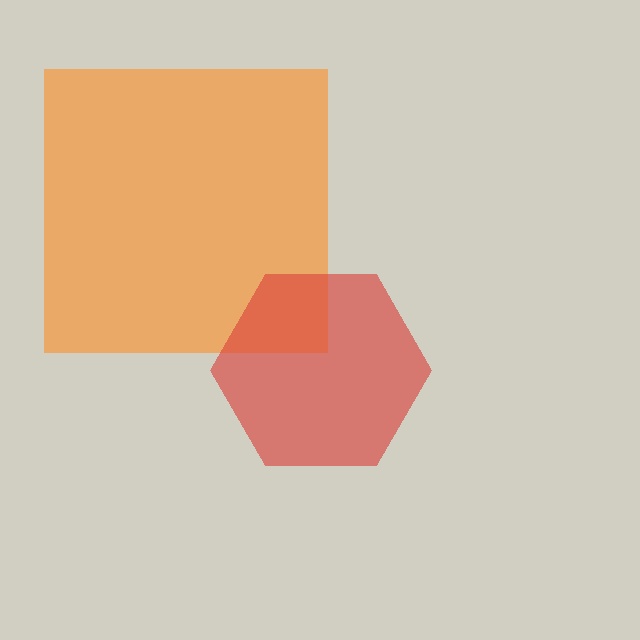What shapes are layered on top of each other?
The layered shapes are: an orange square, a red hexagon.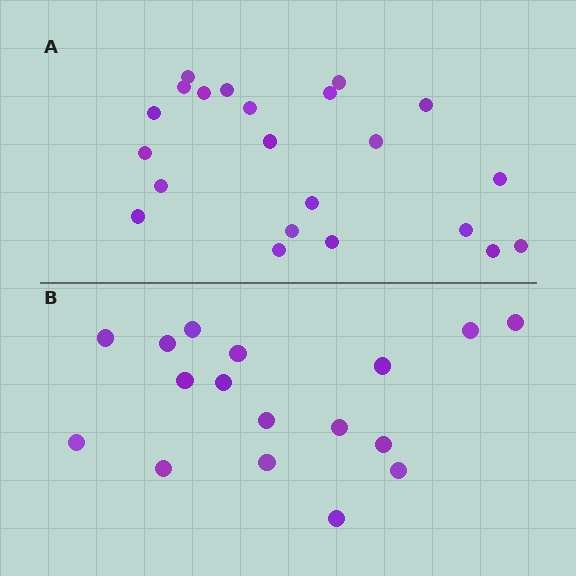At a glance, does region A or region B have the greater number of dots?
Region A (the top region) has more dots.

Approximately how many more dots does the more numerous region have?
Region A has about 5 more dots than region B.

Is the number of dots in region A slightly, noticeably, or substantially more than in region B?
Region A has noticeably more, but not dramatically so. The ratio is roughly 1.3 to 1.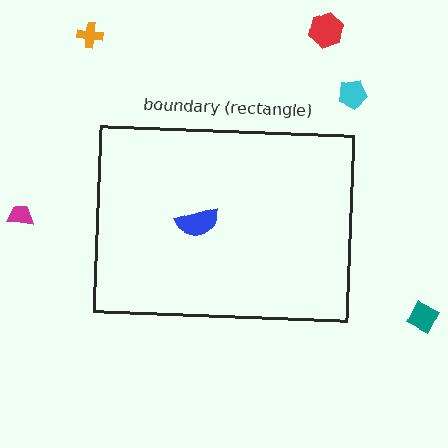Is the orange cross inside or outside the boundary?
Outside.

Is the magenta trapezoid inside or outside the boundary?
Outside.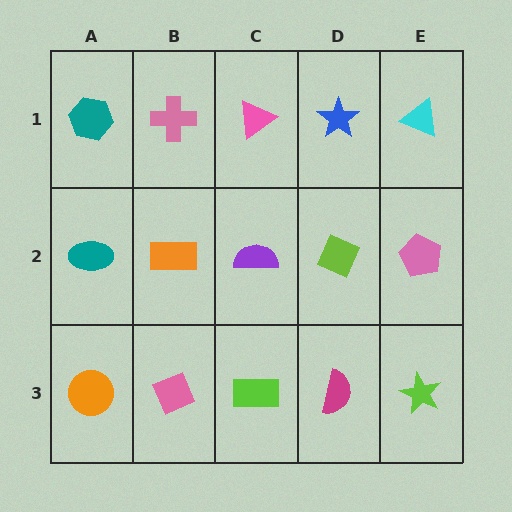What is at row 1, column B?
A pink cross.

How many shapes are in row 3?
5 shapes.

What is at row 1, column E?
A cyan triangle.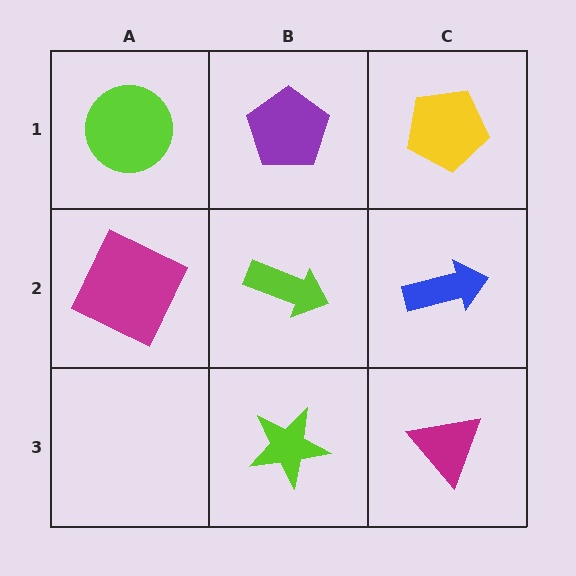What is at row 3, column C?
A magenta triangle.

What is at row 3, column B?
A lime star.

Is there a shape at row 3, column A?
No, that cell is empty.